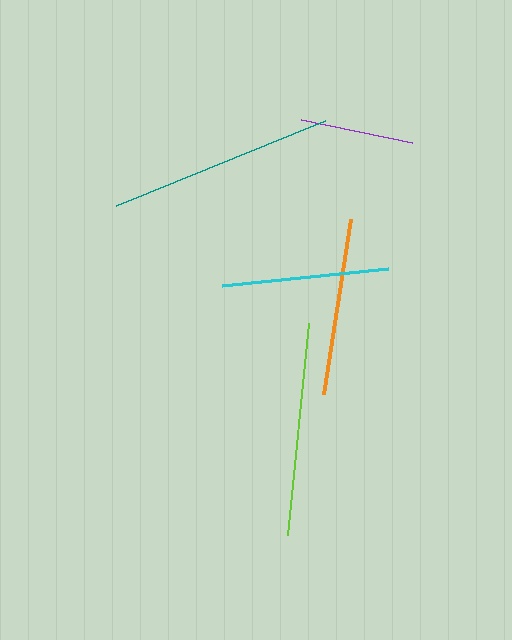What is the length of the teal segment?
The teal segment is approximately 226 pixels long.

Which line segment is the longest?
The teal line is the longest at approximately 226 pixels.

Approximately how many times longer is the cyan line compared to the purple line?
The cyan line is approximately 1.5 times the length of the purple line.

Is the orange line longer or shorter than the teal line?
The teal line is longer than the orange line.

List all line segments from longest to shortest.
From longest to shortest: teal, lime, orange, cyan, purple.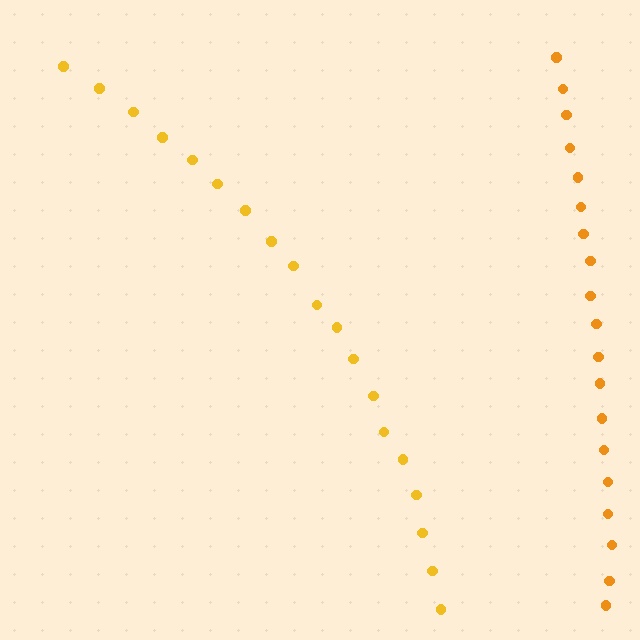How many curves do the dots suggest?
There are 2 distinct paths.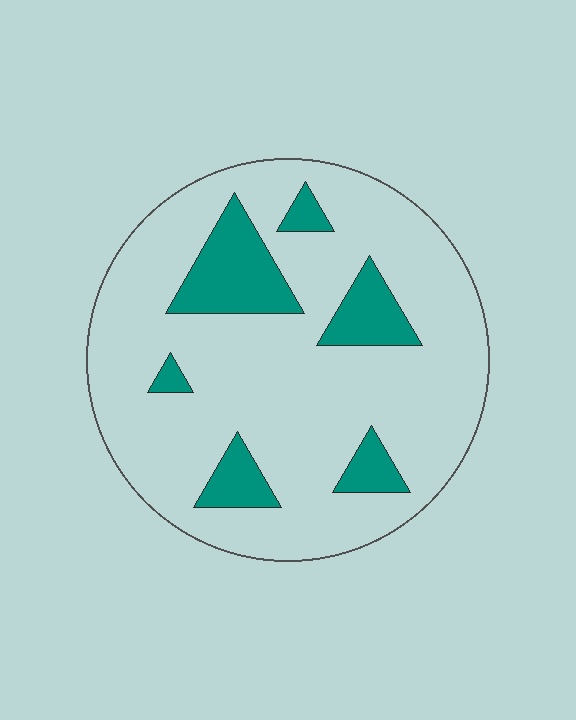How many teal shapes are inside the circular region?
6.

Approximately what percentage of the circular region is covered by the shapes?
Approximately 15%.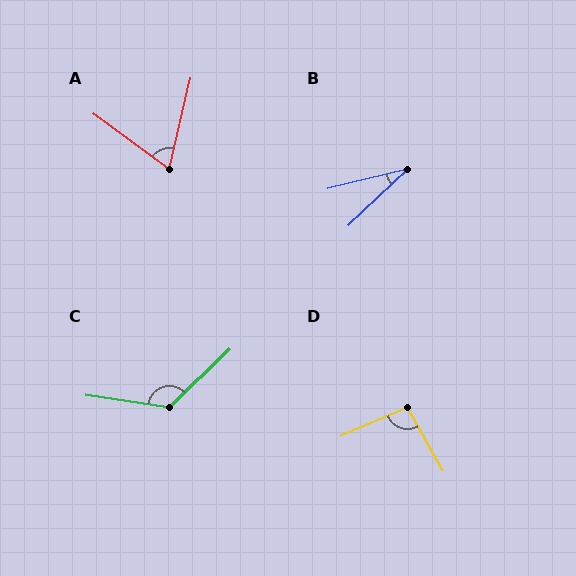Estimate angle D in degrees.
Approximately 97 degrees.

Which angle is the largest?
C, at approximately 127 degrees.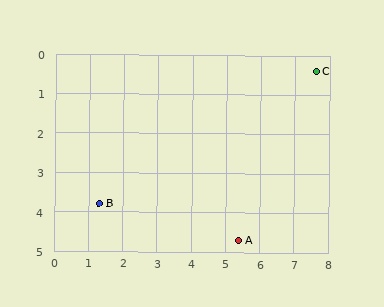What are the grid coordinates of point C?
Point C is at approximately (7.6, 0.4).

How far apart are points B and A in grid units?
Points B and A are about 4.2 grid units apart.